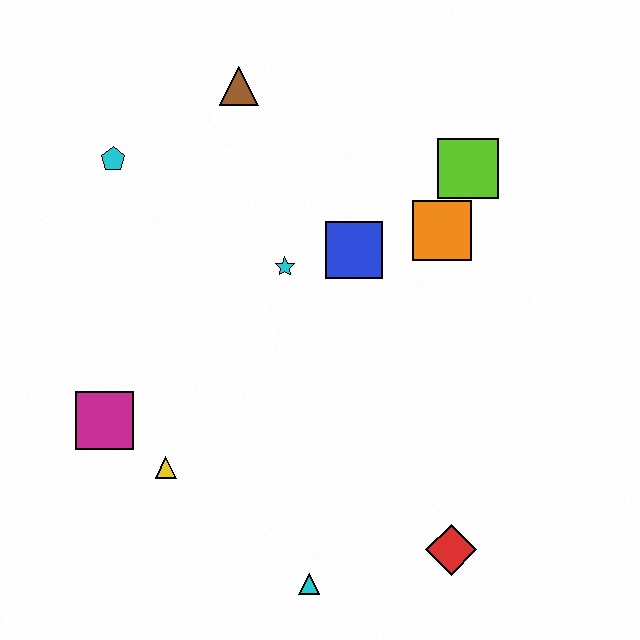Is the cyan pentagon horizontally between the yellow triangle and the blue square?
No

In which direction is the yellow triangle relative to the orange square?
The yellow triangle is to the left of the orange square.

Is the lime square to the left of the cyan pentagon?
No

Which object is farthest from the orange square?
The magenta square is farthest from the orange square.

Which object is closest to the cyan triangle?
The red diamond is closest to the cyan triangle.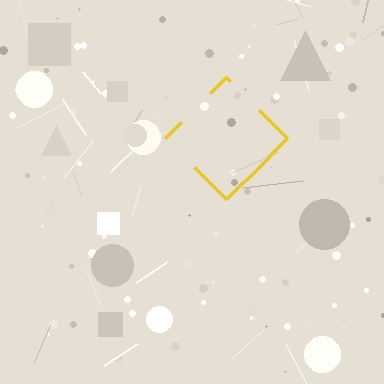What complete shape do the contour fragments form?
The contour fragments form a diamond.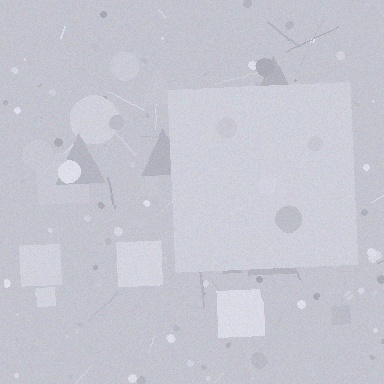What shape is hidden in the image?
A square is hidden in the image.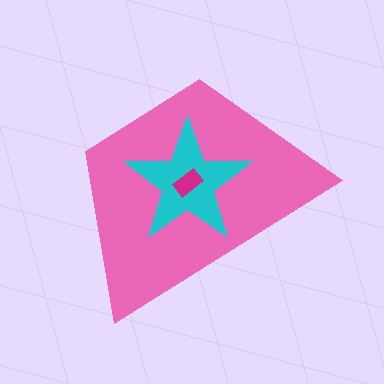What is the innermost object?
The magenta rectangle.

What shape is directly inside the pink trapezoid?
The cyan star.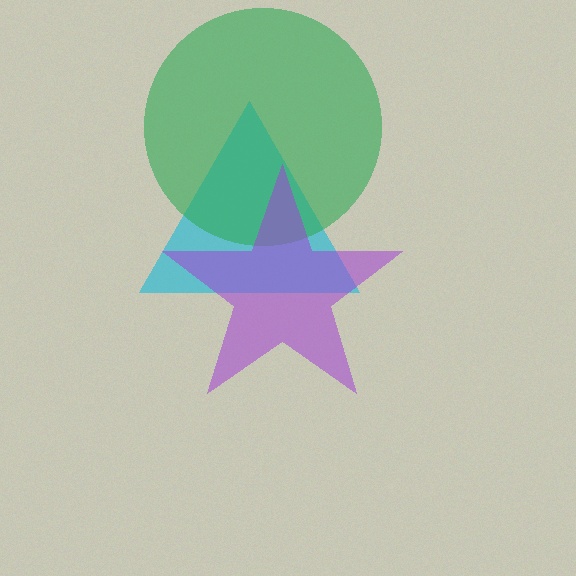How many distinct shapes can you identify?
There are 3 distinct shapes: a cyan triangle, a green circle, a purple star.